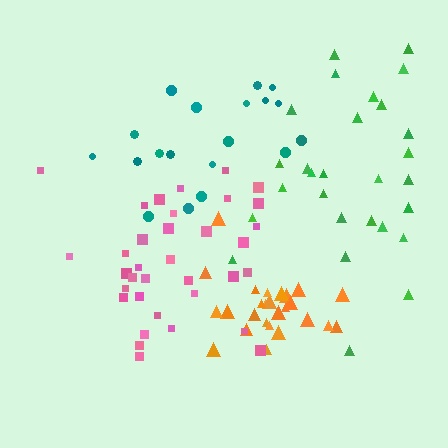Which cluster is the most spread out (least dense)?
Green.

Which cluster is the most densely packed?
Orange.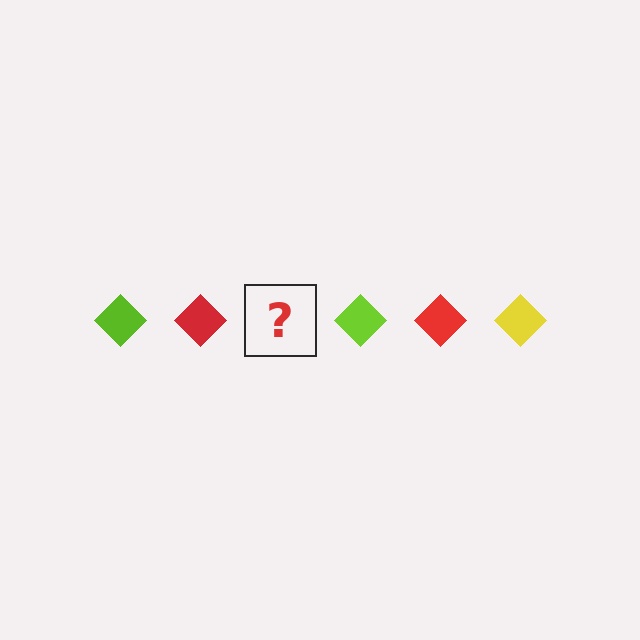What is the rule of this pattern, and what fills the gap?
The rule is that the pattern cycles through lime, red, yellow diamonds. The gap should be filled with a yellow diamond.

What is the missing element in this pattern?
The missing element is a yellow diamond.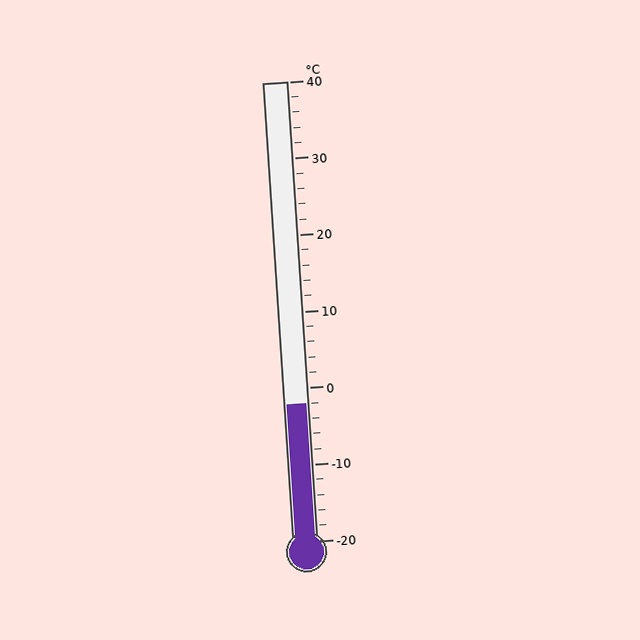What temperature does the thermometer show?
The thermometer shows approximately -2°C.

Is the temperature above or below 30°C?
The temperature is below 30°C.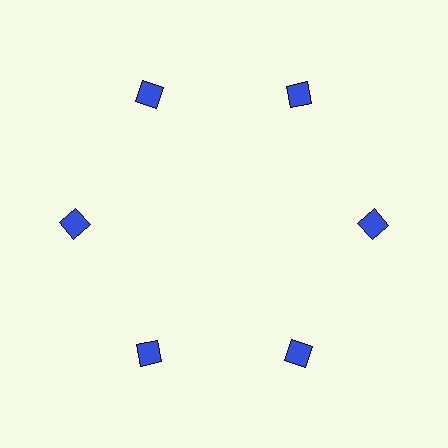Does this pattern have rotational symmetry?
Yes, this pattern has 6-fold rotational symmetry. It looks the same after rotating 60 degrees around the center.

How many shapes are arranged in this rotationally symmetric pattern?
There are 6 shapes, arranged in 6 groups of 1.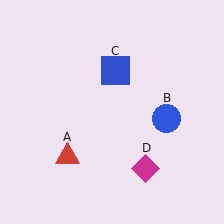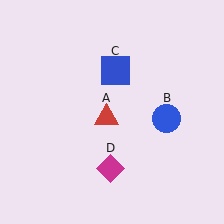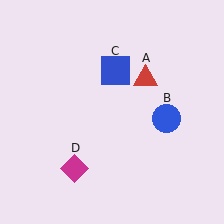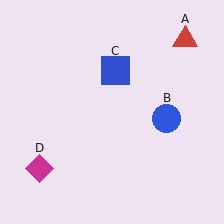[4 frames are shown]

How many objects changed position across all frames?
2 objects changed position: red triangle (object A), magenta diamond (object D).